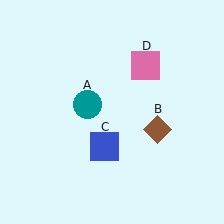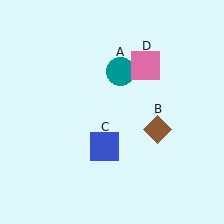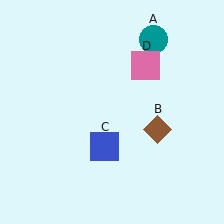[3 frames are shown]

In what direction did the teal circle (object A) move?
The teal circle (object A) moved up and to the right.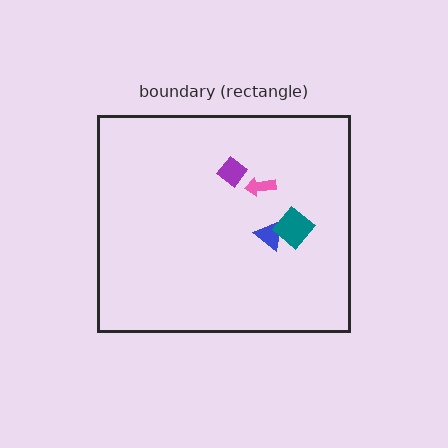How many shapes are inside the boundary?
4 inside, 0 outside.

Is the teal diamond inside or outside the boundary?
Inside.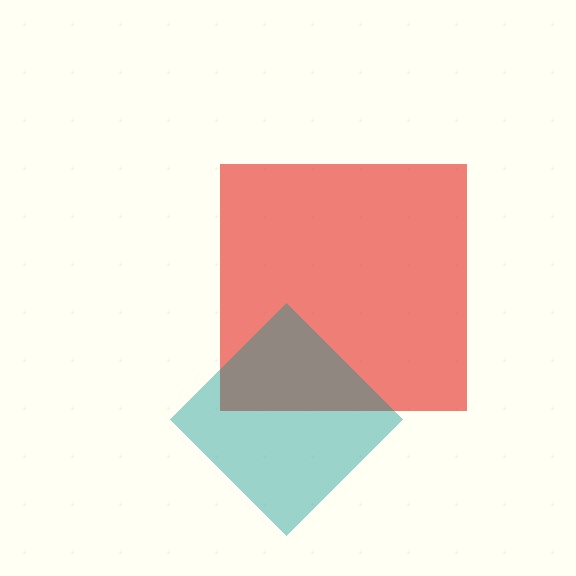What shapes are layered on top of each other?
The layered shapes are: a red square, a teal diamond.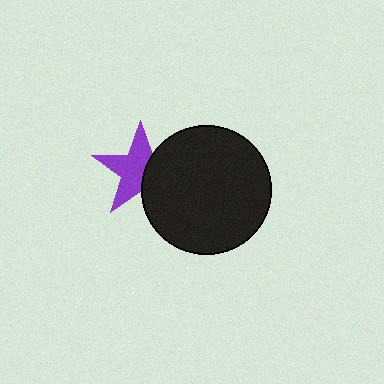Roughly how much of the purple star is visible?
About half of it is visible (roughly 62%).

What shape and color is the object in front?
The object in front is a black circle.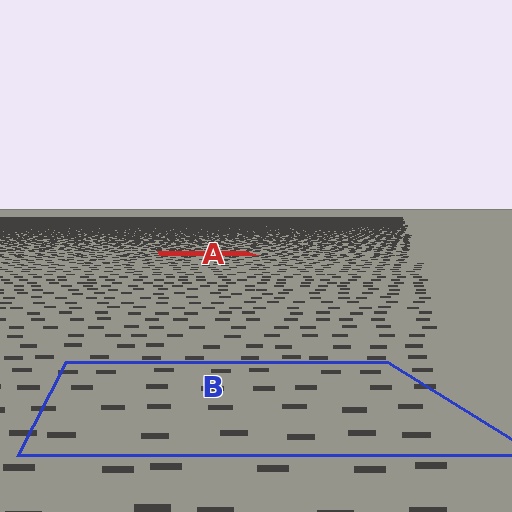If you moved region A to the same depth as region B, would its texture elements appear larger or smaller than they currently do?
They would appear larger. At a closer depth, the same texture elements are projected at a bigger on-screen size.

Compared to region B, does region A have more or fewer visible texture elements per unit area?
Region A has more texture elements per unit area — they are packed more densely because it is farther away.